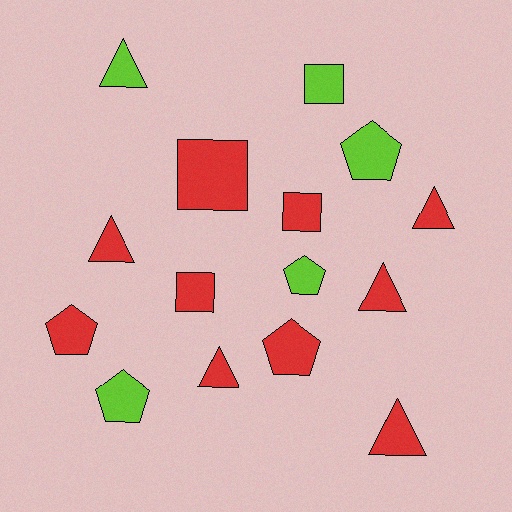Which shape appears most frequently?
Triangle, with 6 objects.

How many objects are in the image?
There are 15 objects.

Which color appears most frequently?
Red, with 10 objects.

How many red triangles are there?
There are 5 red triangles.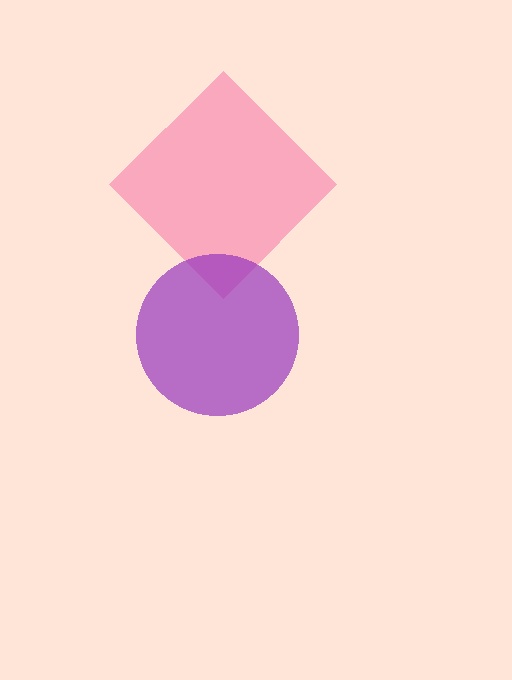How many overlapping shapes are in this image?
There are 2 overlapping shapes in the image.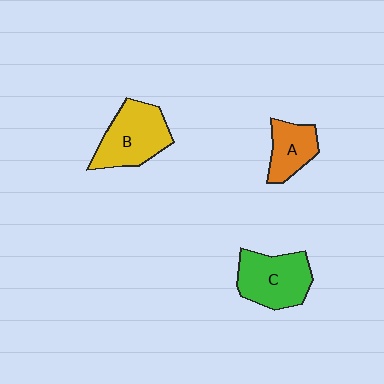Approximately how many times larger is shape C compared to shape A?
Approximately 1.6 times.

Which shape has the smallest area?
Shape A (orange).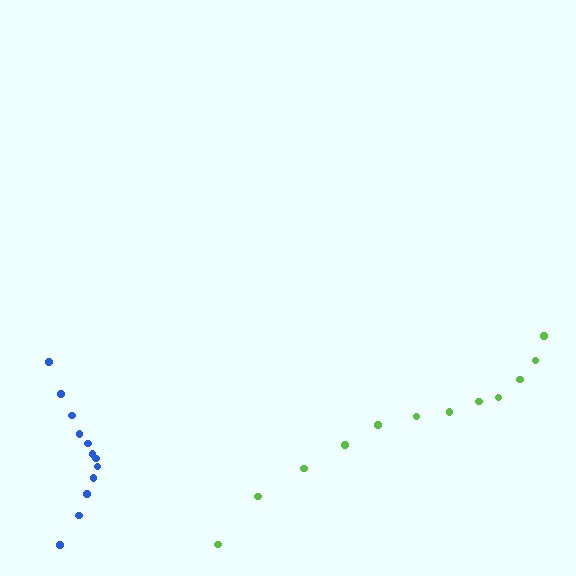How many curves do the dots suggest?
There are 2 distinct paths.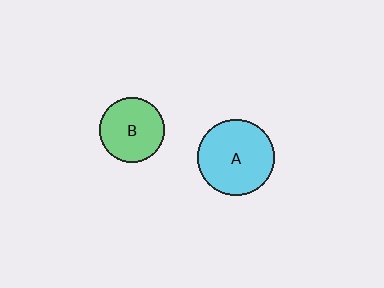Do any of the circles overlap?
No, none of the circles overlap.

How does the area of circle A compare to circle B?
Approximately 1.4 times.